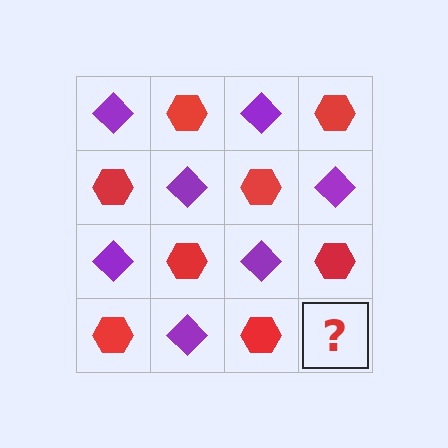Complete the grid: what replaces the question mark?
The question mark should be replaced with a purple diamond.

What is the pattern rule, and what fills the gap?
The rule is that it alternates purple diamond and red hexagon in a checkerboard pattern. The gap should be filled with a purple diamond.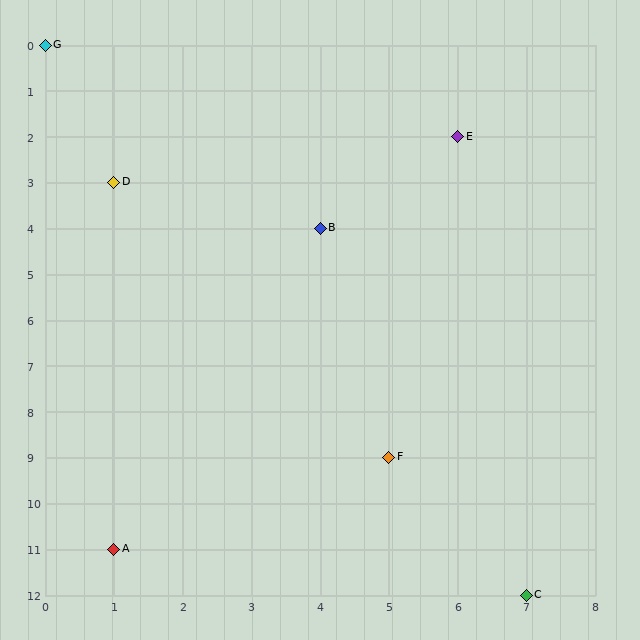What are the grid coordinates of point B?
Point B is at grid coordinates (4, 4).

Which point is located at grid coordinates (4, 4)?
Point B is at (4, 4).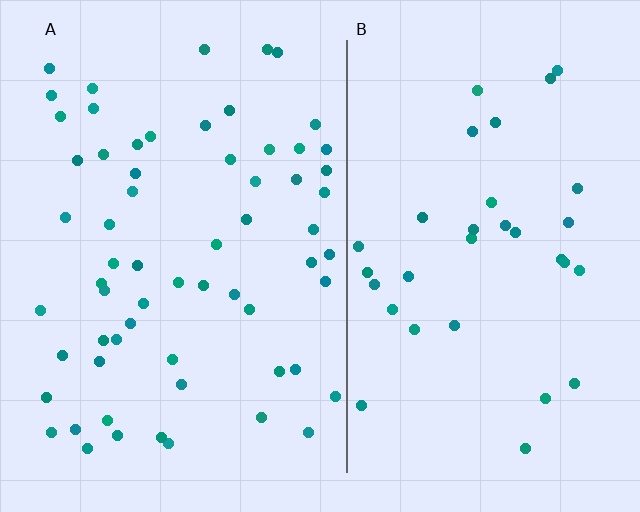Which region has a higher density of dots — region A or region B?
A (the left).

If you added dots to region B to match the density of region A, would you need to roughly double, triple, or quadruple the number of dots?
Approximately double.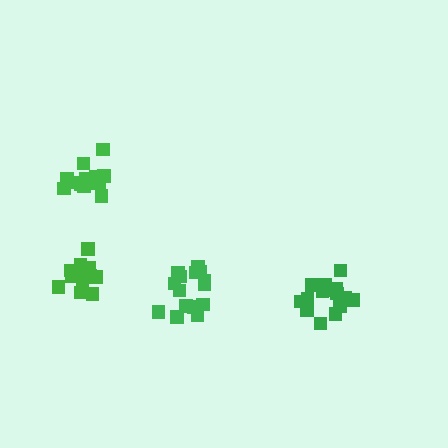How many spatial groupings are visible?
There are 4 spatial groupings.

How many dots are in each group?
Group 1: 13 dots, Group 2: 15 dots, Group 3: 13 dots, Group 4: 15 dots (56 total).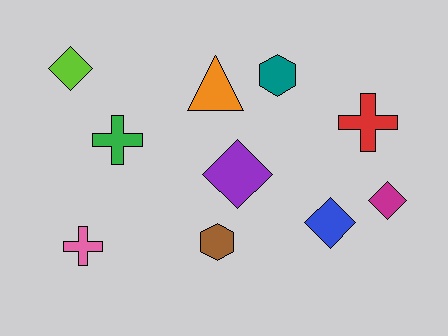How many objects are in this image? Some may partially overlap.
There are 10 objects.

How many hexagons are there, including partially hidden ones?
There are 2 hexagons.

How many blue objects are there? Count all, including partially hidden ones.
There is 1 blue object.